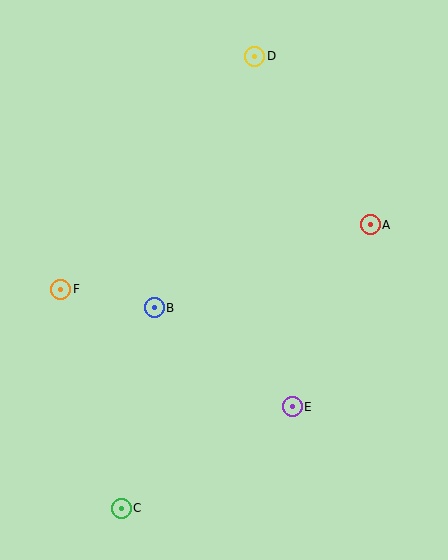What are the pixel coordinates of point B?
Point B is at (154, 308).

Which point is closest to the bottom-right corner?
Point E is closest to the bottom-right corner.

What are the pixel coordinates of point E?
Point E is at (292, 407).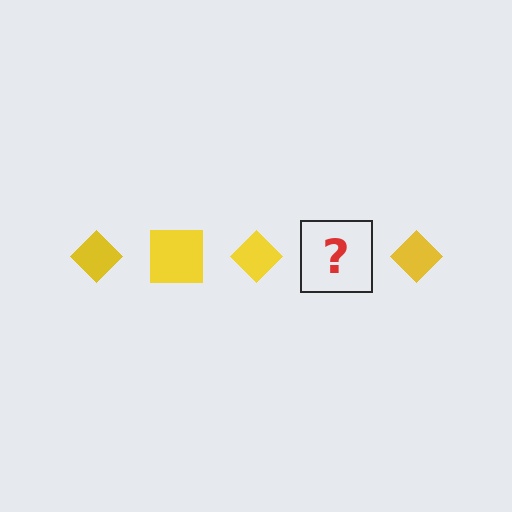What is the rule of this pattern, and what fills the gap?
The rule is that the pattern cycles through diamond, square shapes in yellow. The gap should be filled with a yellow square.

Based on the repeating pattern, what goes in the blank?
The blank should be a yellow square.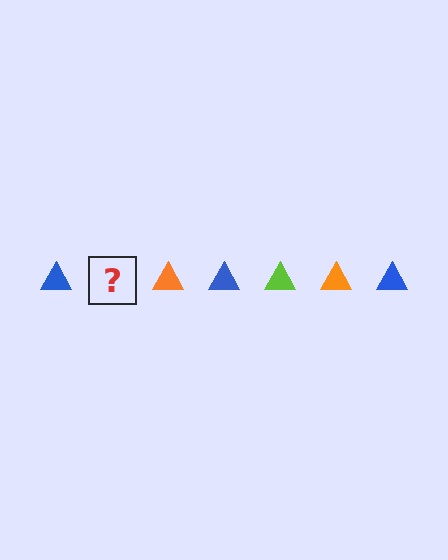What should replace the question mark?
The question mark should be replaced with a lime triangle.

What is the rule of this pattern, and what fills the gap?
The rule is that the pattern cycles through blue, lime, orange triangles. The gap should be filled with a lime triangle.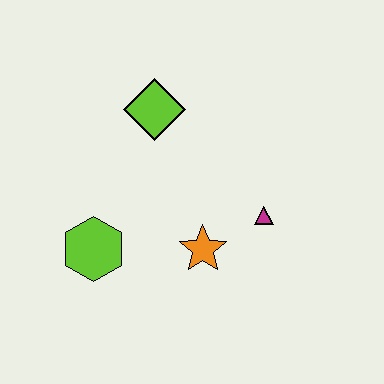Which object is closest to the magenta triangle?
The orange star is closest to the magenta triangle.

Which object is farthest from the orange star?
The lime diamond is farthest from the orange star.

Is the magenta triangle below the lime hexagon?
No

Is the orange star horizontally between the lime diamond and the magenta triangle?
Yes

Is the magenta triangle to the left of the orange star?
No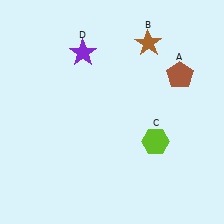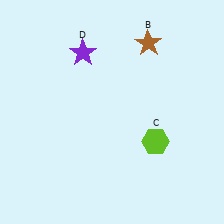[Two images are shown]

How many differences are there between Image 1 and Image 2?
There is 1 difference between the two images.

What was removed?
The brown pentagon (A) was removed in Image 2.